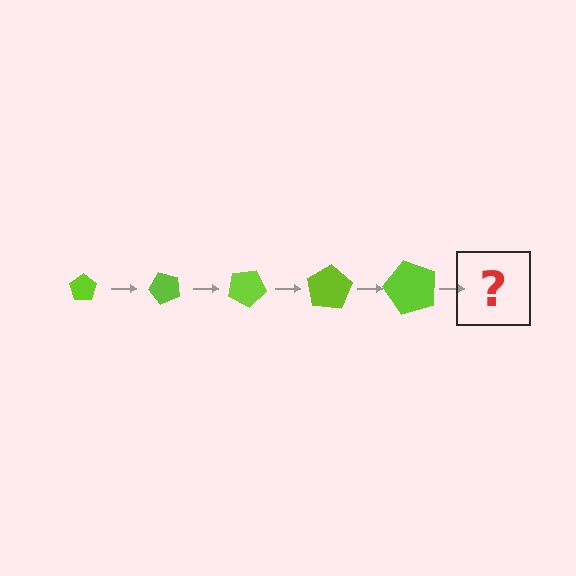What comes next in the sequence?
The next element should be a pentagon, larger than the previous one and rotated 250 degrees from the start.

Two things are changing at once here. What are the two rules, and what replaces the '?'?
The two rules are that the pentagon grows larger each step and it rotates 50 degrees each step. The '?' should be a pentagon, larger than the previous one and rotated 250 degrees from the start.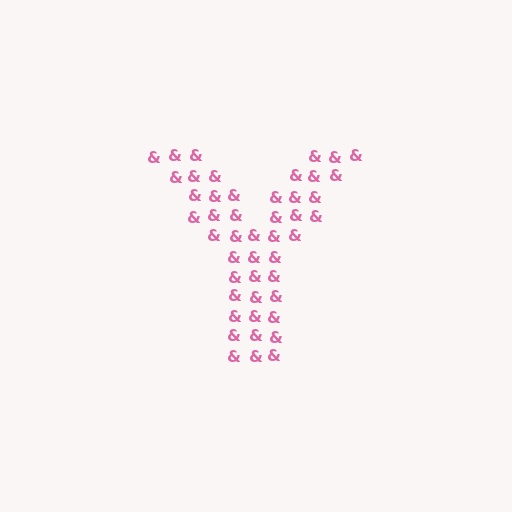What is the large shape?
The large shape is the letter Y.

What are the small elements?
The small elements are ampersands.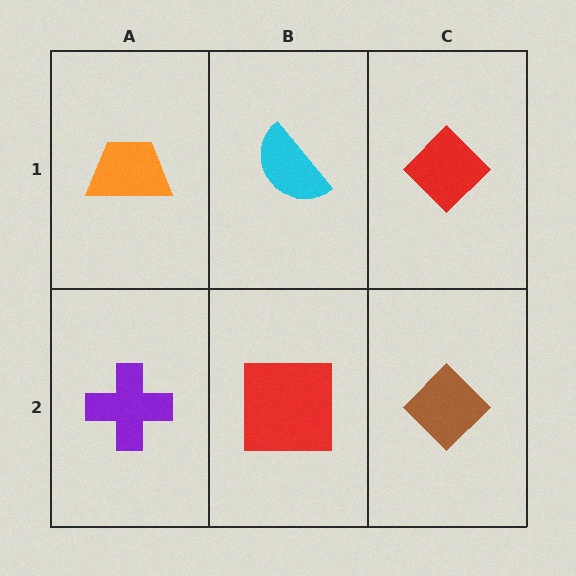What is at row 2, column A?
A purple cross.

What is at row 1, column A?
An orange trapezoid.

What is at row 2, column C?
A brown diamond.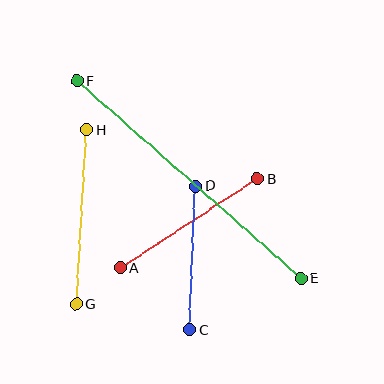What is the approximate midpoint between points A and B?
The midpoint is at approximately (189, 223) pixels.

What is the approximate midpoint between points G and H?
The midpoint is at approximately (82, 217) pixels.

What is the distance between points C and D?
The distance is approximately 144 pixels.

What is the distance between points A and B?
The distance is approximately 164 pixels.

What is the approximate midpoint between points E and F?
The midpoint is at approximately (189, 180) pixels.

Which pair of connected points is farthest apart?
Points E and F are farthest apart.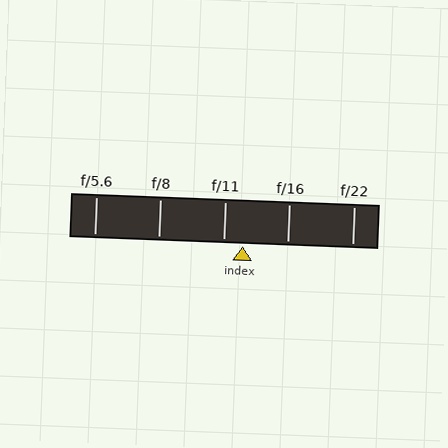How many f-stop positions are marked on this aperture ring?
There are 5 f-stop positions marked.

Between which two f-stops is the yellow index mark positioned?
The index mark is between f/11 and f/16.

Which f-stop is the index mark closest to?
The index mark is closest to f/11.